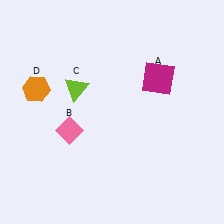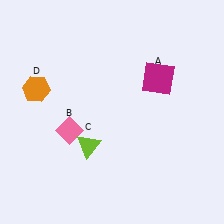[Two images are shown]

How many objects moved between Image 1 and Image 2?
1 object moved between the two images.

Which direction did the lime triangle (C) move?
The lime triangle (C) moved down.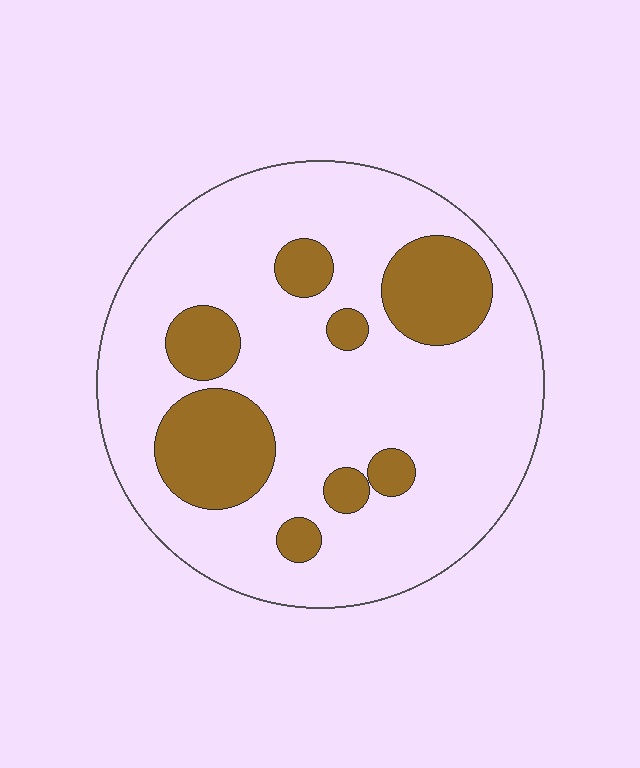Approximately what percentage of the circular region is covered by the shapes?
Approximately 20%.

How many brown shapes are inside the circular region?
8.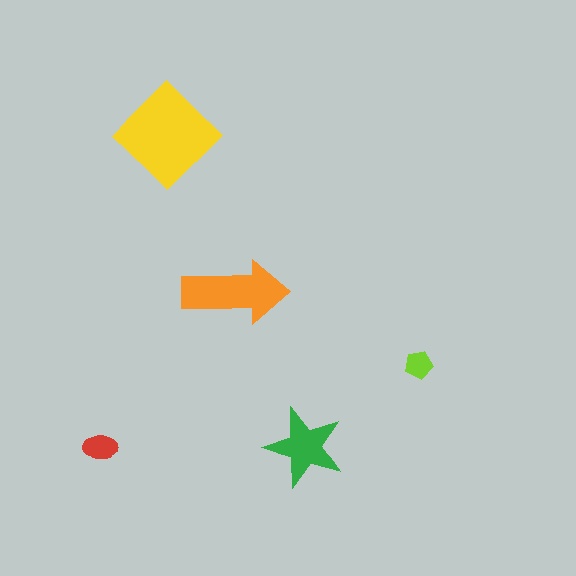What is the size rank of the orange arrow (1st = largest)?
2nd.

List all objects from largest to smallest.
The yellow diamond, the orange arrow, the green star, the red ellipse, the lime pentagon.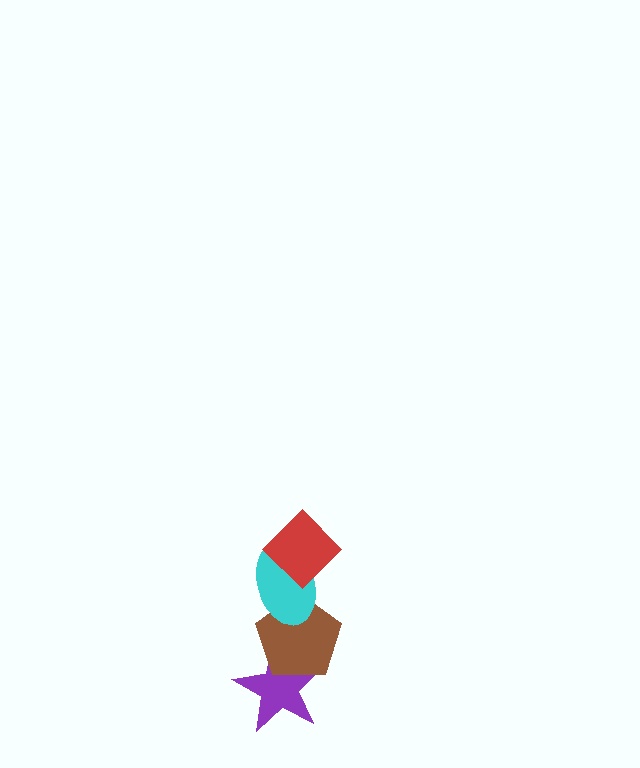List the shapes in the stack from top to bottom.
From top to bottom: the red diamond, the cyan ellipse, the brown pentagon, the purple star.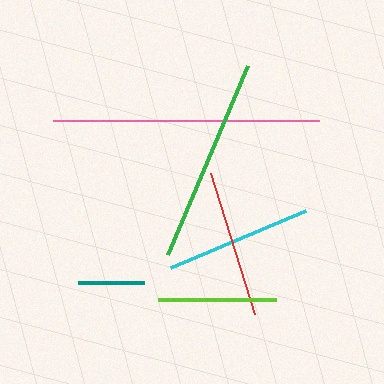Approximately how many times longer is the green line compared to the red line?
The green line is approximately 1.4 times the length of the red line.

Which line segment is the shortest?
The teal line is the shortest at approximately 65 pixels.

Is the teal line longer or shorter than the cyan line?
The cyan line is longer than the teal line.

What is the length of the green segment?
The green segment is approximately 205 pixels long.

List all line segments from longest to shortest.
From longest to shortest: pink, green, red, cyan, lime, teal.